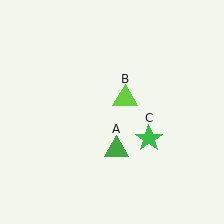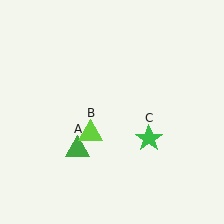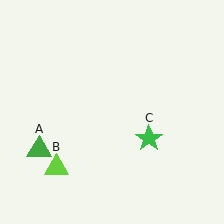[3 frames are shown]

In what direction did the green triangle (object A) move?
The green triangle (object A) moved left.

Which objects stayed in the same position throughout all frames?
Green star (object C) remained stationary.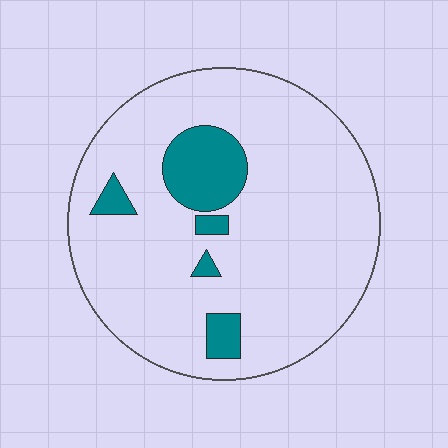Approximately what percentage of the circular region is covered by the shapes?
Approximately 15%.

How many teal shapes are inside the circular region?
5.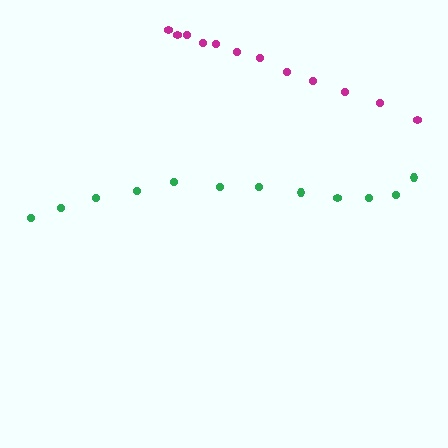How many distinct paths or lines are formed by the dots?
There are 2 distinct paths.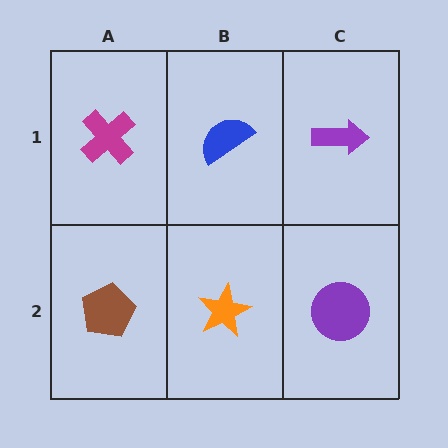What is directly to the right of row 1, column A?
A blue semicircle.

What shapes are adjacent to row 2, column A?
A magenta cross (row 1, column A), an orange star (row 2, column B).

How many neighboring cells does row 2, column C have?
2.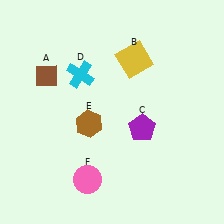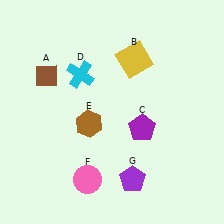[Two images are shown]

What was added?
A purple pentagon (G) was added in Image 2.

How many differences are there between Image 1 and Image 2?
There is 1 difference between the two images.